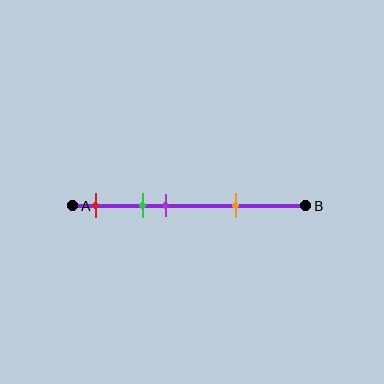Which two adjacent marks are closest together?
The green and purple marks are the closest adjacent pair.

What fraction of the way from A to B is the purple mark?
The purple mark is approximately 40% (0.4) of the way from A to B.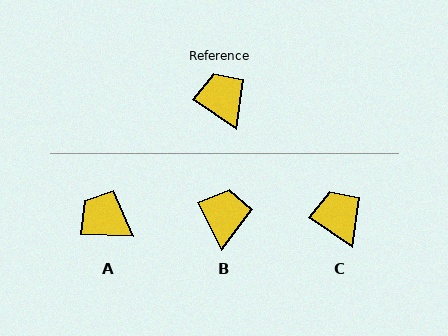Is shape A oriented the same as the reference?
No, it is off by about 31 degrees.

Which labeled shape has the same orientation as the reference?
C.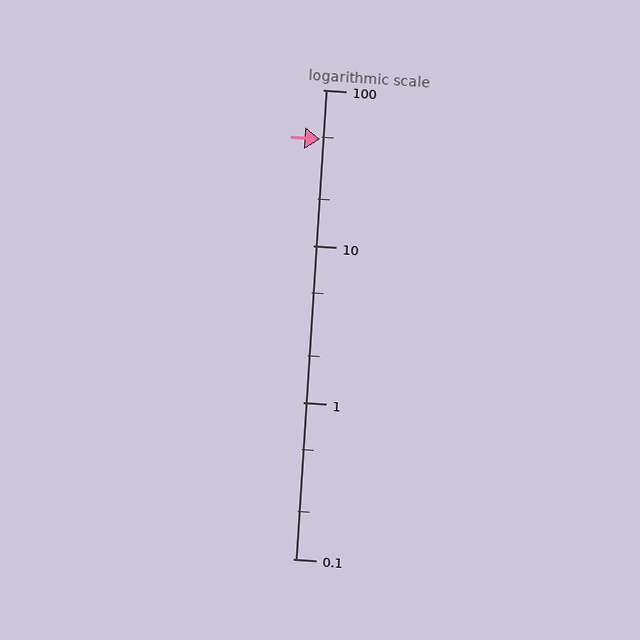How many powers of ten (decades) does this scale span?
The scale spans 3 decades, from 0.1 to 100.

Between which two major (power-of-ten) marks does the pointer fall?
The pointer is between 10 and 100.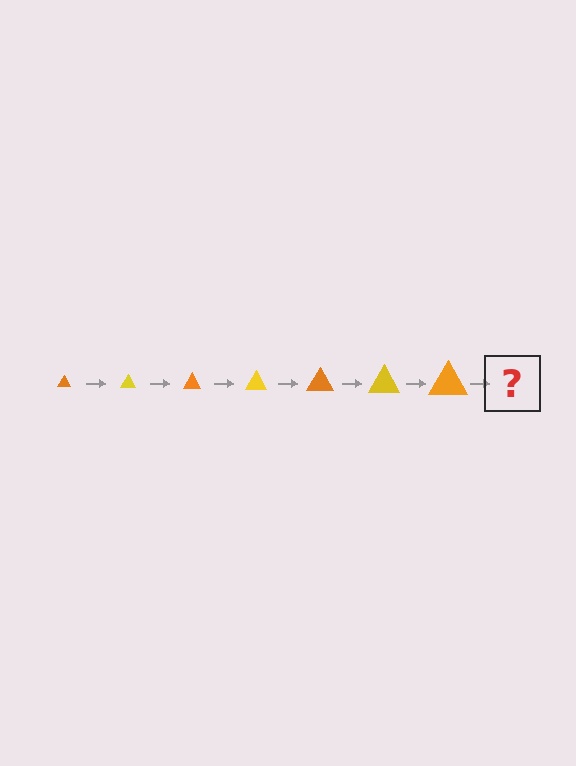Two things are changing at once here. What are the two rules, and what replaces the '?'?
The two rules are that the triangle grows larger each step and the color cycles through orange and yellow. The '?' should be a yellow triangle, larger than the previous one.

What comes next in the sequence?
The next element should be a yellow triangle, larger than the previous one.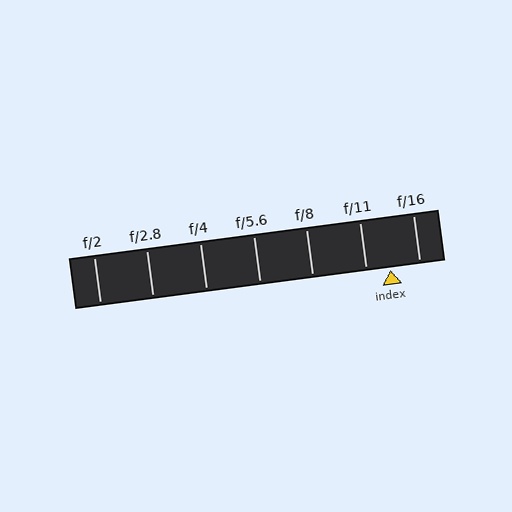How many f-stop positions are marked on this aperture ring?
There are 7 f-stop positions marked.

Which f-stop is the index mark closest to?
The index mark is closest to f/11.